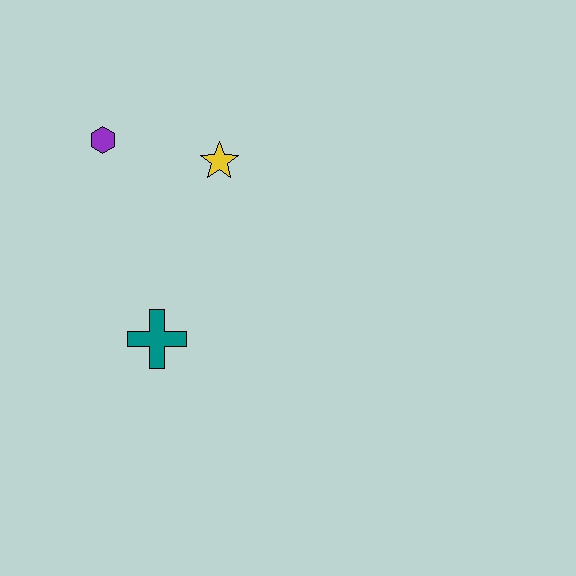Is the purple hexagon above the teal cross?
Yes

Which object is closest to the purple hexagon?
The yellow star is closest to the purple hexagon.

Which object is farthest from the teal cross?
The purple hexagon is farthest from the teal cross.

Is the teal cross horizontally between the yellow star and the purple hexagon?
Yes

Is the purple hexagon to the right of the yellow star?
No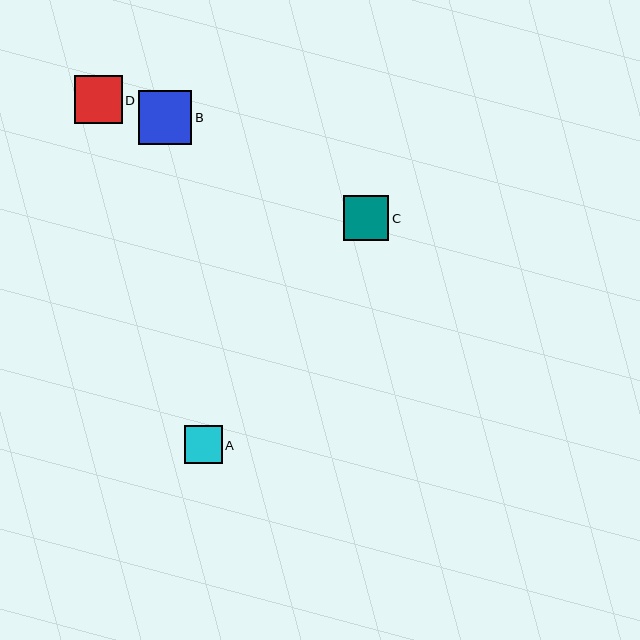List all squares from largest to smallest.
From largest to smallest: B, D, C, A.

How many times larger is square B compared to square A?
Square B is approximately 1.4 times the size of square A.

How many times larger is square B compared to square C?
Square B is approximately 1.2 times the size of square C.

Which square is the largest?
Square B is the largest with a size of approximately 54 pixels.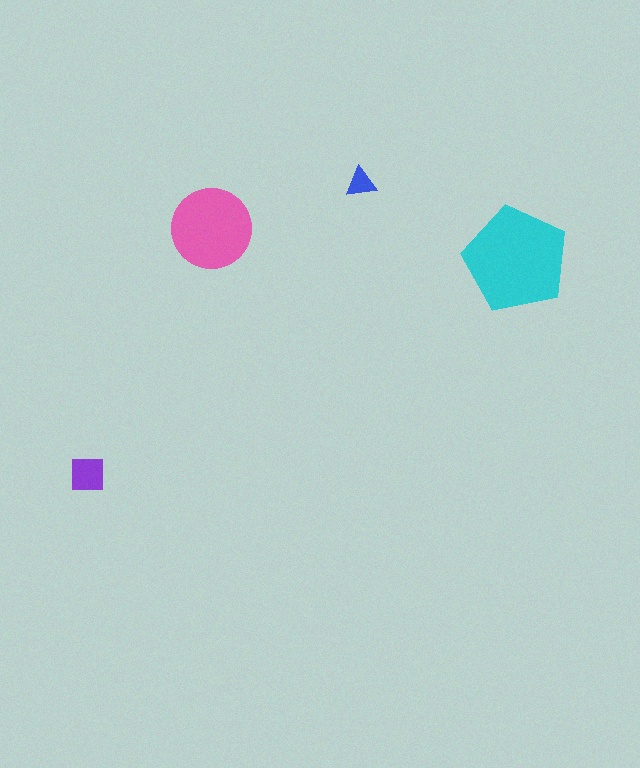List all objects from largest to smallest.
The cyan pentagon, the pink circle, the purple square, the blue triangle.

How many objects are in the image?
There are 4 objects in the image.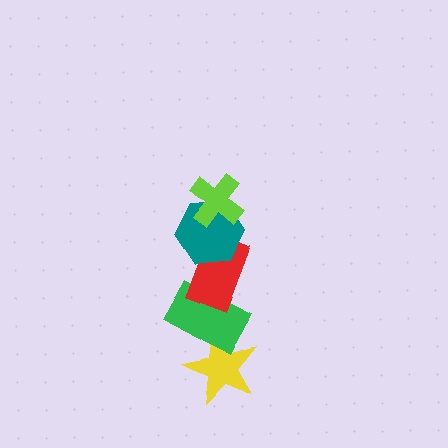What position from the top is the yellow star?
The yellow star is 5th from the top.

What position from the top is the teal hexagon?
The teal hexagon is 2nd from the top.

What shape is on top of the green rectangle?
The red rectangle is on top of the green rectangle.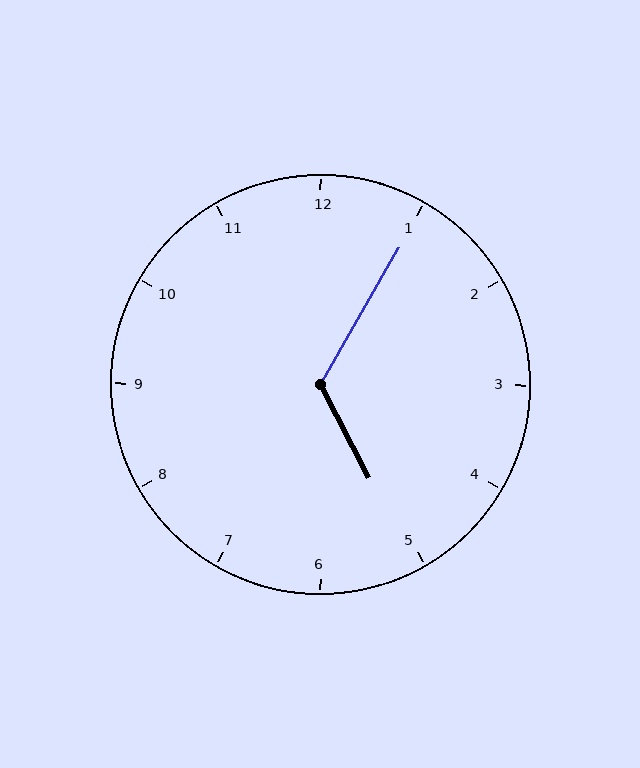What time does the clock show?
5:05.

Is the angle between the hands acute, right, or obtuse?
It is obtuse.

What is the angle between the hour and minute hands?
Approximately 122 degrees.